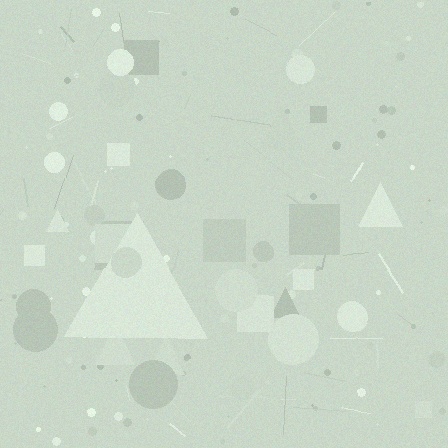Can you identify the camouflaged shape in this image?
The camouflaged shape is a triangle.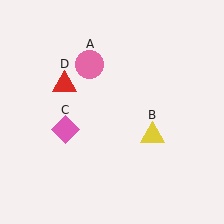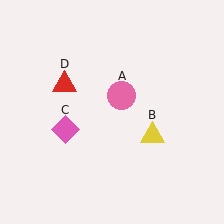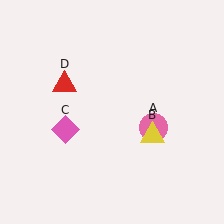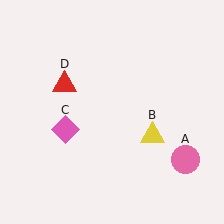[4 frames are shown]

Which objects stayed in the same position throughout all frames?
Yellow triangle (object B) and pink diamond (object C) and red triangle (object D) remained stationary.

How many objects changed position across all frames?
1 object changed position: pink circle (object A).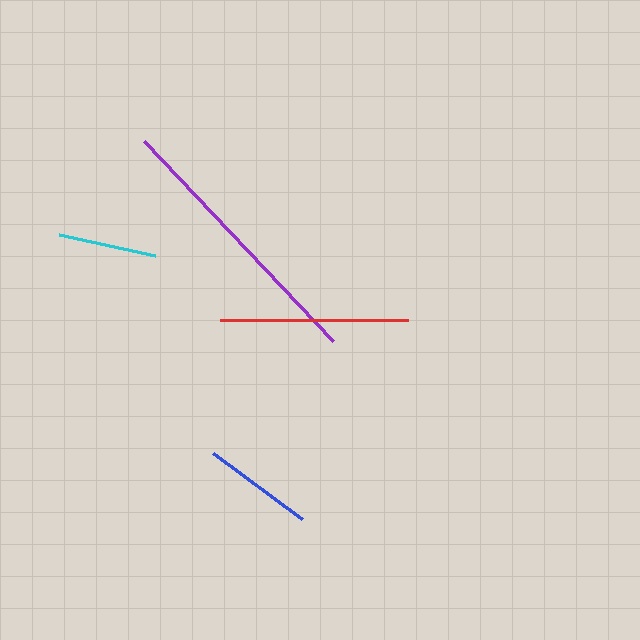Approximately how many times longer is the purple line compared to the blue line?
The purple line is approximately 2.5 times the length of the blue line.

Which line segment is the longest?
The purple line is the longest at approximately 275 pixels.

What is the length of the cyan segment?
The cyan segment is approximately 98 pixels long.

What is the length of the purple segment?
The purple segment is approximately 275 pixels long.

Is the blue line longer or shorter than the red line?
The red line is longer than the blue line.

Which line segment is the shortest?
The cyan line is the shortest at approximately 98 pixels.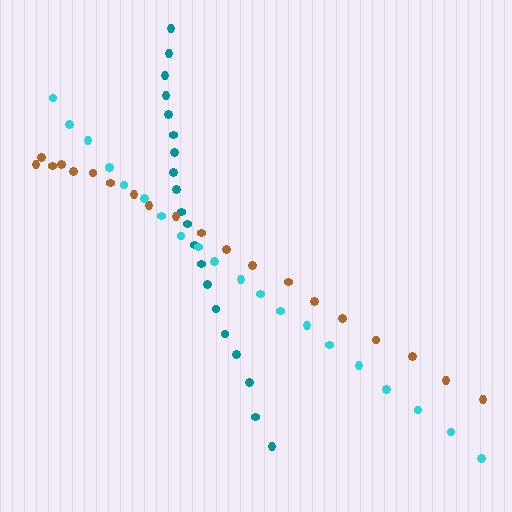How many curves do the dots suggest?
There are 3 distinct paths.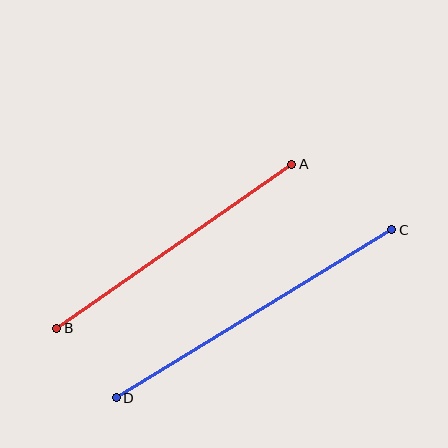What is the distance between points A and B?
The distance is approximately 286 pixels.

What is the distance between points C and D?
The distance is approximately 323 pixels.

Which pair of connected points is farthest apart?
Points C and D are farthest apart.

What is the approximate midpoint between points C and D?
The midpoint is at approximately (254, 314) pixels.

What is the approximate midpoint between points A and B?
The midpoint is at approximately (174, 246) pixels.